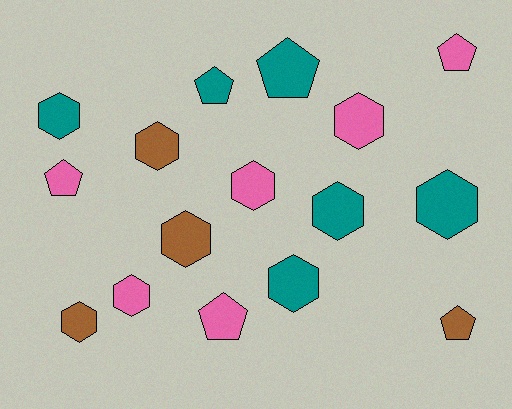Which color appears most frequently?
Teal, with 6 objects.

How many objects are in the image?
There are 16 objects.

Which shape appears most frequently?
Hexagon, with 10 objects.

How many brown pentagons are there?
There is 1 brown pentagon.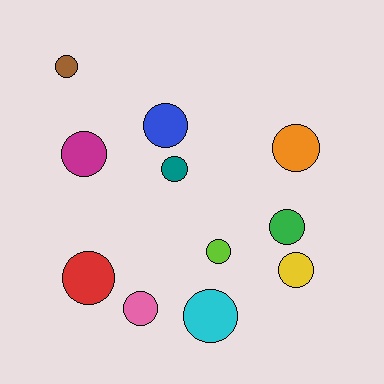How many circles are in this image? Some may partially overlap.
There are 11 circles.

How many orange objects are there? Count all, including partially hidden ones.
There is 1 orange object.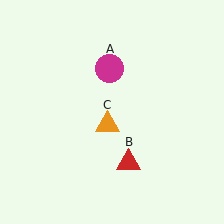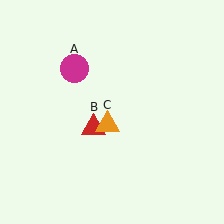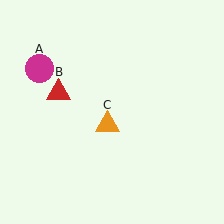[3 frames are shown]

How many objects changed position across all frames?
2 objects changed position: magenta circle (object A), red triangle (object B).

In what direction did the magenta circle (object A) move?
The magenta circle (object A) moved left.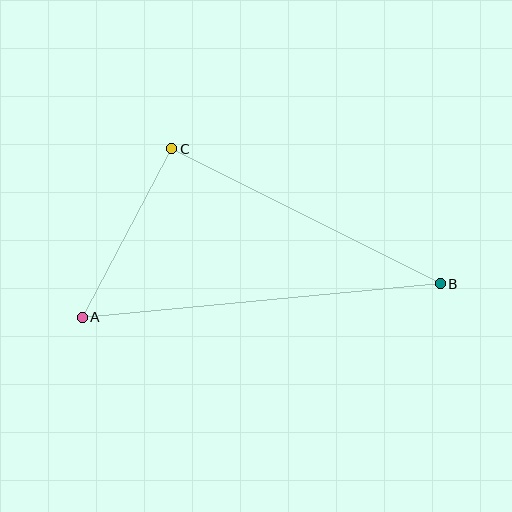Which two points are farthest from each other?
Points A and B are farthest from each other.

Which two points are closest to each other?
Points A and C are closest to each other.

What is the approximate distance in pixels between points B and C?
The distance between B and C is approximately 300 pixels.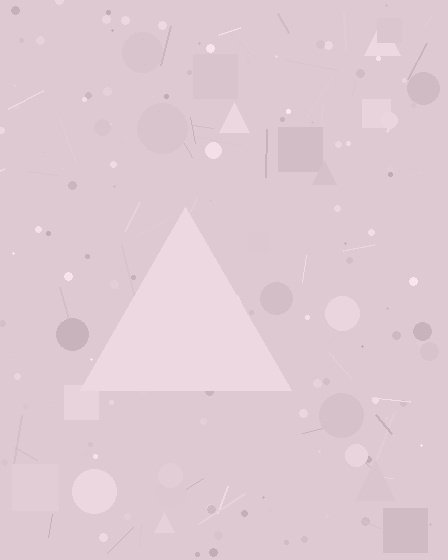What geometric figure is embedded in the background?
A triangle is embedded in the background.